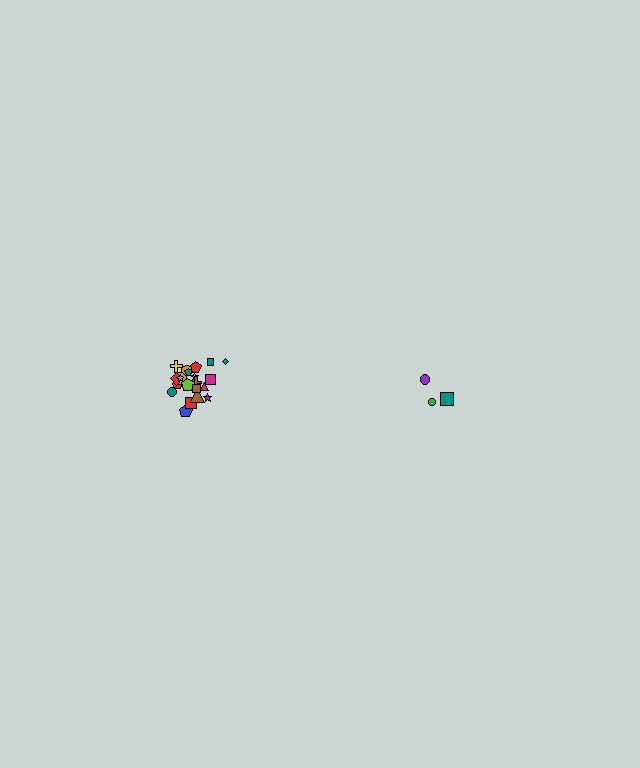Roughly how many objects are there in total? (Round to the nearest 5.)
Roughly 25 objects in total.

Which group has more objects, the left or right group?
The left group.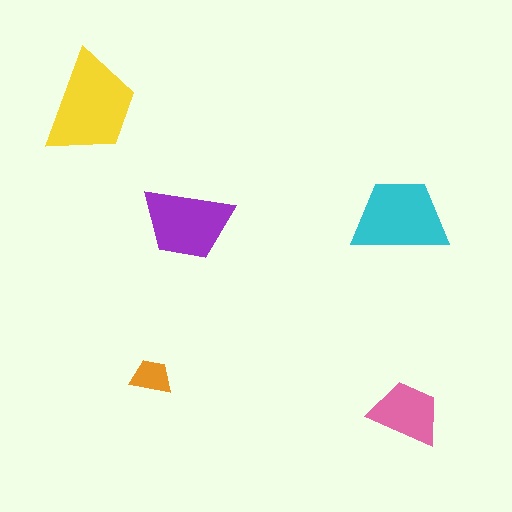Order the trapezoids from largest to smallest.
the yellow one, the cyan one, the purple one, the pink one, the orange one.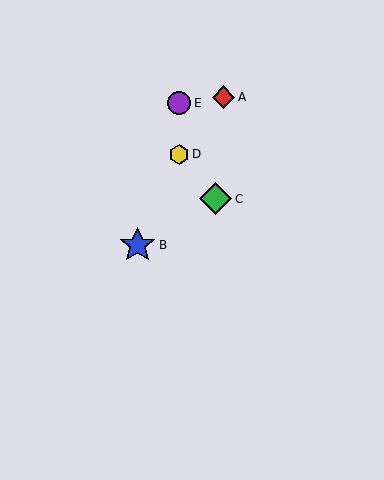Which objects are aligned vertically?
Objects D, E are aligned vertically.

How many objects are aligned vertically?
2 objects (D, E) are aligned vertically.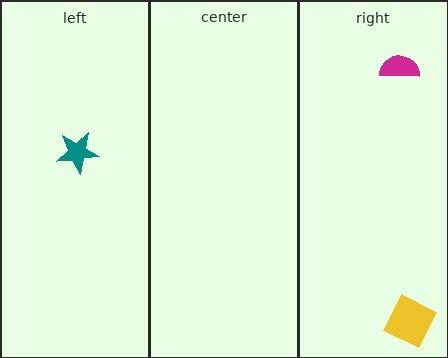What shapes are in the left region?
The teal star.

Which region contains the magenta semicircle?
The right region.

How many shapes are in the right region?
2.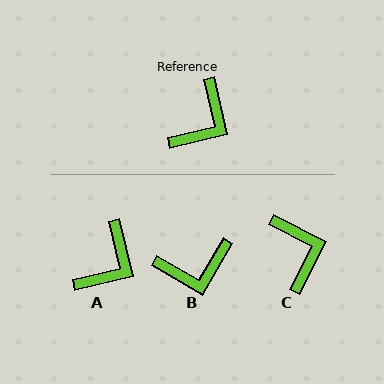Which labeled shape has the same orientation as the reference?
A.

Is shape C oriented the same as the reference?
No, it is off by about 50 degrees.